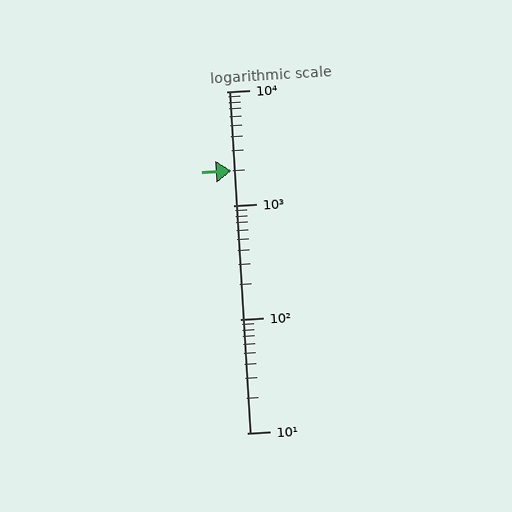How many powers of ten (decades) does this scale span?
The scale spans 3 decades, from 10 to 10000.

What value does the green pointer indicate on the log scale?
The pointer indicates approximately 2000.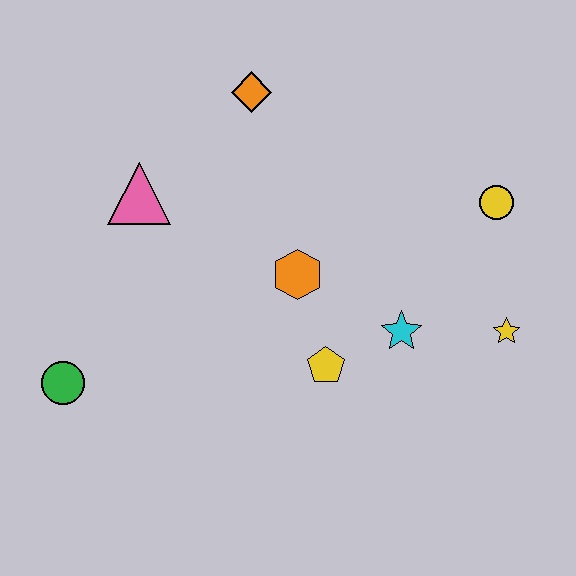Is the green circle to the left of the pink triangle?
Yes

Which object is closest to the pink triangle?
The orange diamond is closest to the pink triangle.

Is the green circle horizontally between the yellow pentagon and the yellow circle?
No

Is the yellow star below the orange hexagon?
Yes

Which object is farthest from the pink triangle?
The yellow star is farthest from the pink triangle.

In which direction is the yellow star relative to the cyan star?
The yellow star is to the right of the cyan star.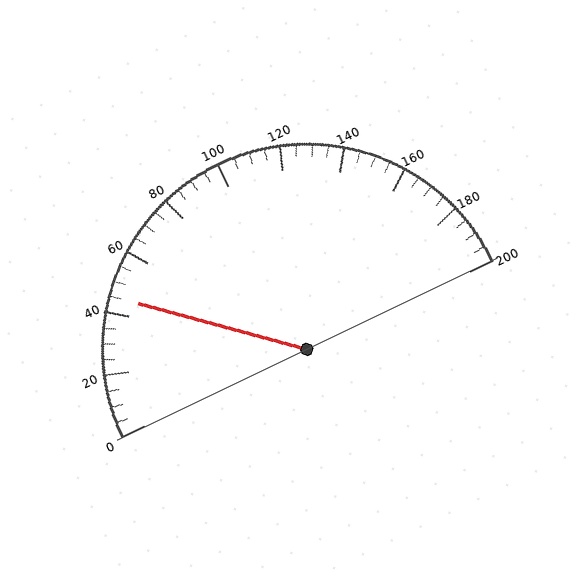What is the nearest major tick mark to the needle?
The nearest major tick mark is 40.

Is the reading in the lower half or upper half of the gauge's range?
The reading is in the lower half of the range (0 to 200).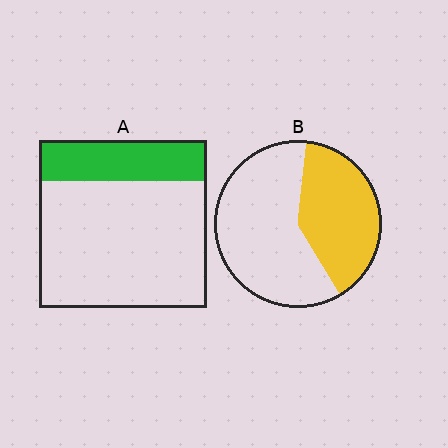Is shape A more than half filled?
No.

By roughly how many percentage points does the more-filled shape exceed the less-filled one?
By roughly 15 percentage points (B over A).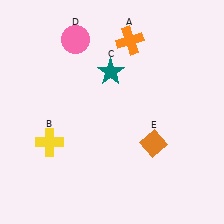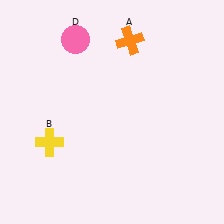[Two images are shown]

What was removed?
The orange diamond (E), the teal star (C) were removed in Image 2.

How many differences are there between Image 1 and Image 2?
There are 2 differences between the two images.